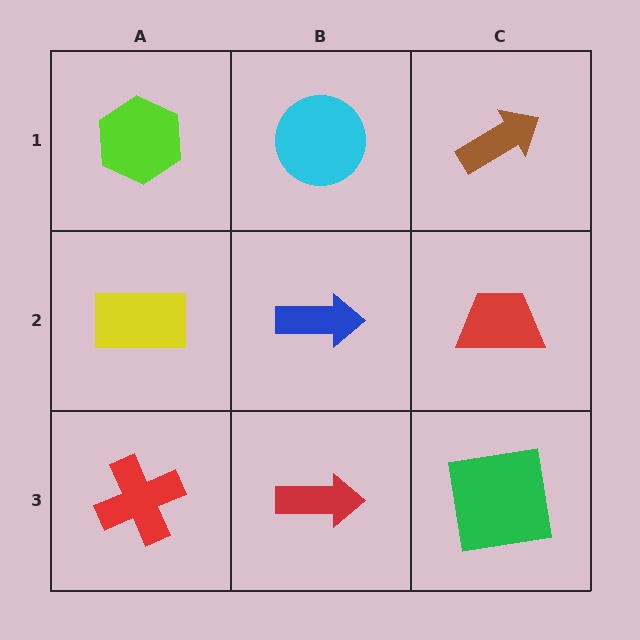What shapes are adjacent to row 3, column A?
A yellow rectangle (row 2, column A), a red arrow (row 3, column B).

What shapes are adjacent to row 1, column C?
A red trapezoid (row 2, column C), a cyan circle (row 1, column B).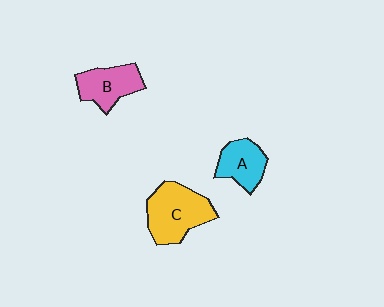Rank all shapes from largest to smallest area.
From largest to smallest: C (yellow), B (pink), A (cyan).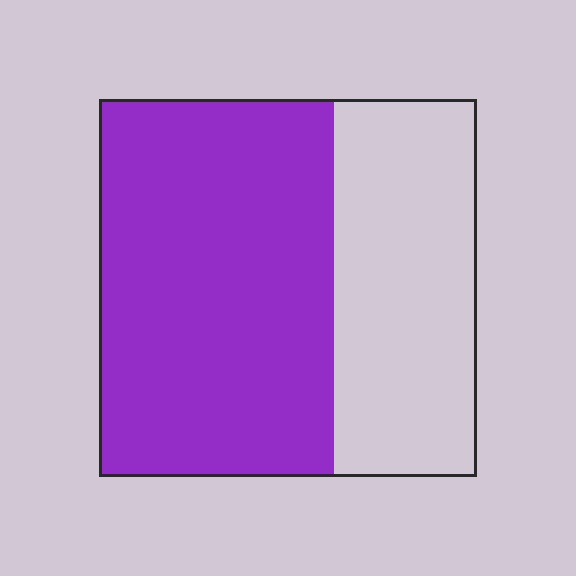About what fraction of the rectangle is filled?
About five eighths (5/8).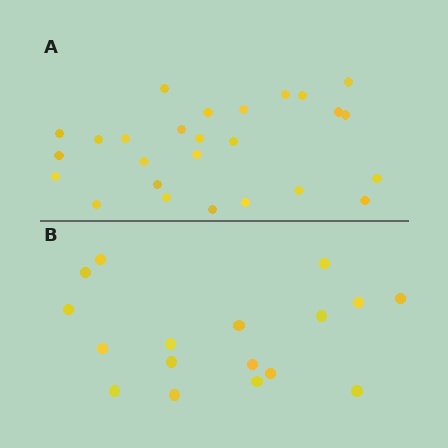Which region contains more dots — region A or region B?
Region A (the top region) has more dots.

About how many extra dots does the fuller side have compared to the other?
Region A has roughly 8 or so more dots than region B.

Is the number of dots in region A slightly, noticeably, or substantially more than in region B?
Region A has substantially more. The ratio is roughly 1.5 to 1.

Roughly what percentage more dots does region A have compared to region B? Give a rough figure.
About 55% more.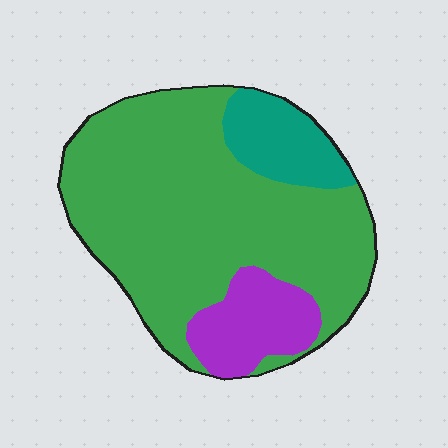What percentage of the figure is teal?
Teal covers around 15% of the figure.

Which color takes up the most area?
Green, at roughly 75%.